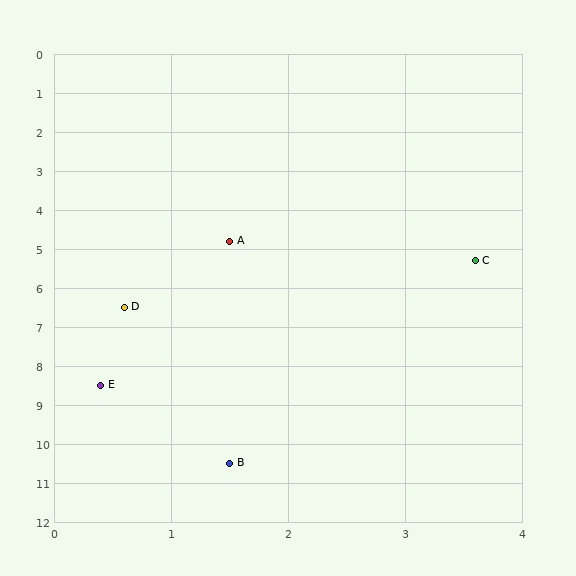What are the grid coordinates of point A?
Point A is at approximately (1.5, 4.8).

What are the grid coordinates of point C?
Point C is at approximately (3.6, 5.3).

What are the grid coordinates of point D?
Point D is at approximately (0.6, 6.5).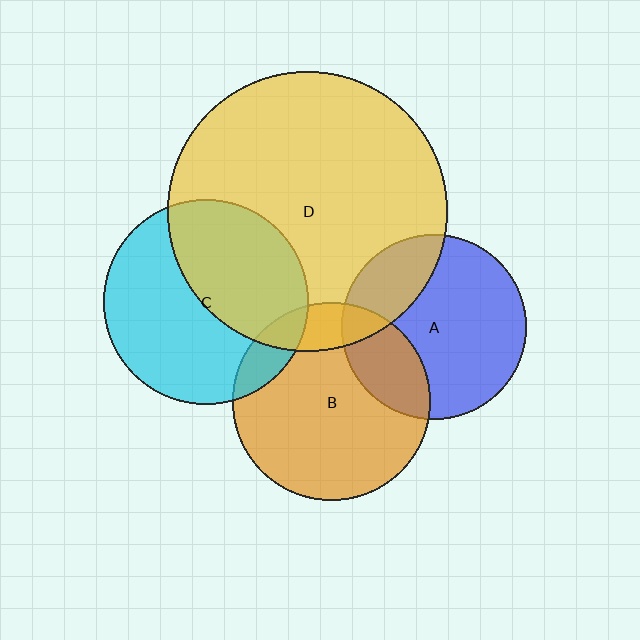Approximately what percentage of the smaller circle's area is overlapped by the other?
Approximately 15%.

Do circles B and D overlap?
Yes.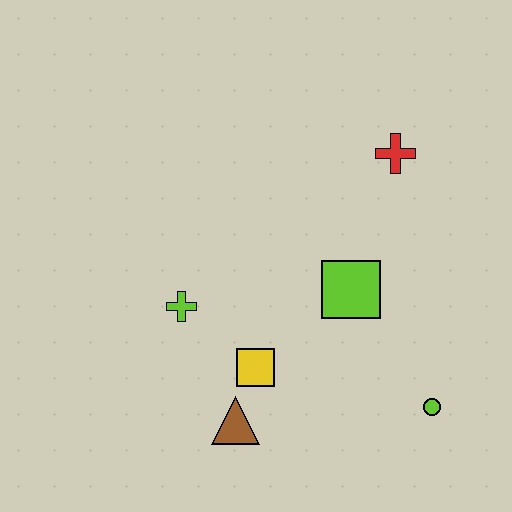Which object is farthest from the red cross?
The brown triangle is farthest from the red cross.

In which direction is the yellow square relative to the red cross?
The yellow square is below the red cross.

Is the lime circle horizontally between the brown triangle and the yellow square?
No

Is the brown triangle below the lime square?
Yes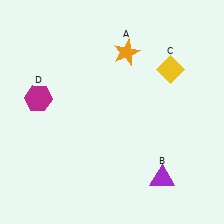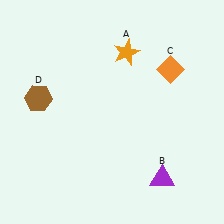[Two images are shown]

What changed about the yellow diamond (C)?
In Image 1, C is yellow. In Image 2, it changed to orange.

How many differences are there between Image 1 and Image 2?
There are 2 differences between the two images.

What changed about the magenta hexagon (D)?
In Image 1, D is magenta. In Image 2, it changed to brown.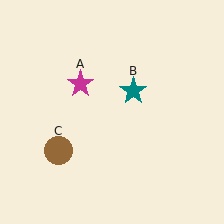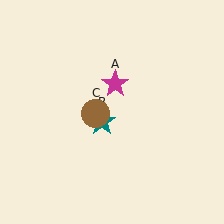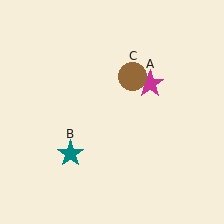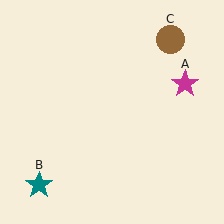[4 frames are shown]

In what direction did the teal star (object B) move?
The teal star (object B) moved down and to the left.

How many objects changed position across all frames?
3 objects changed position: magenta star (object A), teal star (object B), brown circle (object C).